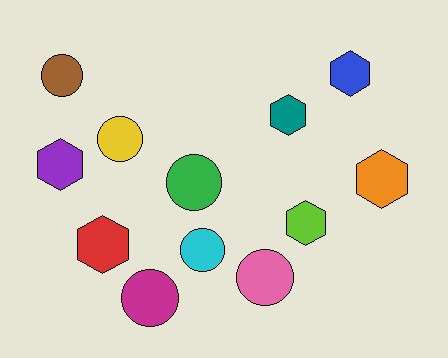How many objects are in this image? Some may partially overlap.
There are 12 objects.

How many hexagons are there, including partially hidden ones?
There are 6 hexagons.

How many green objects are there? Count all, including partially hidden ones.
There is 1 green object.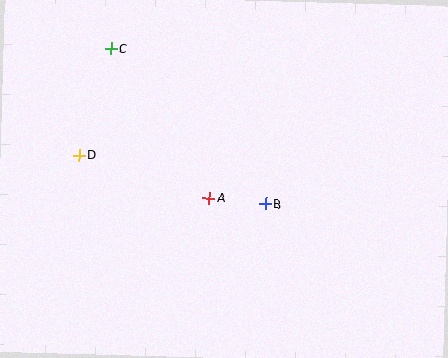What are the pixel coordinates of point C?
Point C is at (111, 49).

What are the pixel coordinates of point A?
Point A is at (209, 198).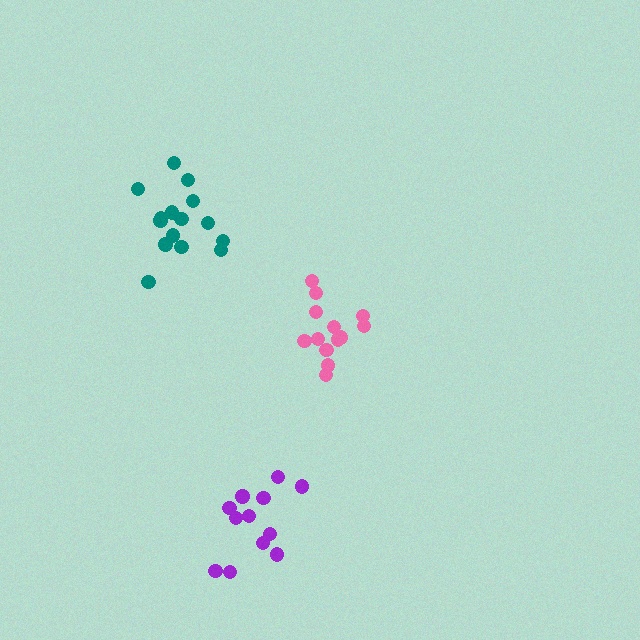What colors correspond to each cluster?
The clusters are colored: teal, purple, pink.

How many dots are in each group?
Group 1: 15 dots, Group 2: 12 dots, Group 3: 13 dots (40 total).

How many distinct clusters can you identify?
There are 3 distinct clusters.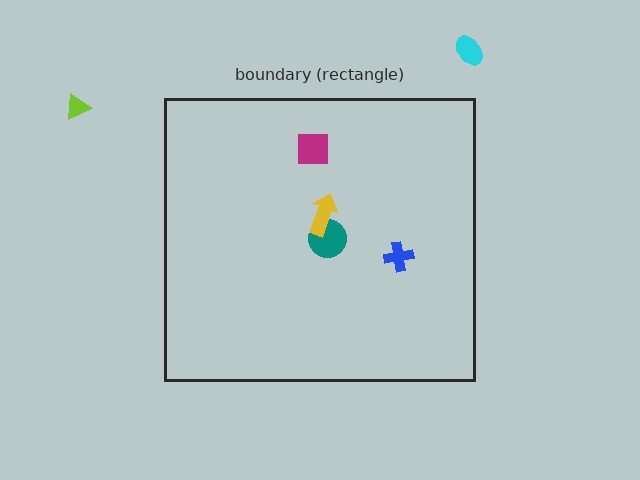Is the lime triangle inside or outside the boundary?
Outside.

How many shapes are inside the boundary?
4 inside, 2 outside.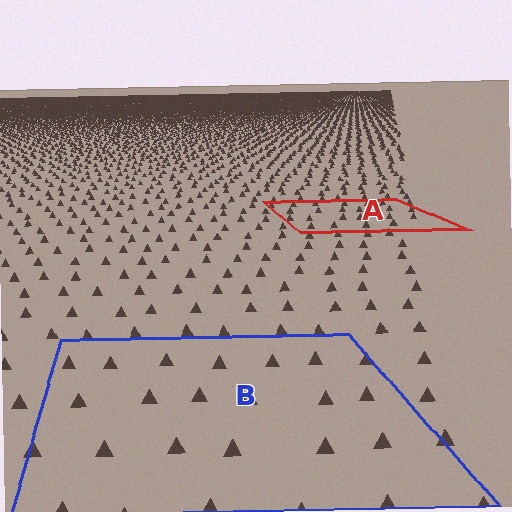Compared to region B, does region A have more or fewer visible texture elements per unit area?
Region A has more texture elements per unit area — they are packed more densely because it is farther away.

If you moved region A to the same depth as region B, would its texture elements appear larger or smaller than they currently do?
They would appear larger. At a closer depth, the same texture elements are projected at a bigger on-screen size.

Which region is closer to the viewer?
Region B is closer. The texture elements there are larger and more spread out.